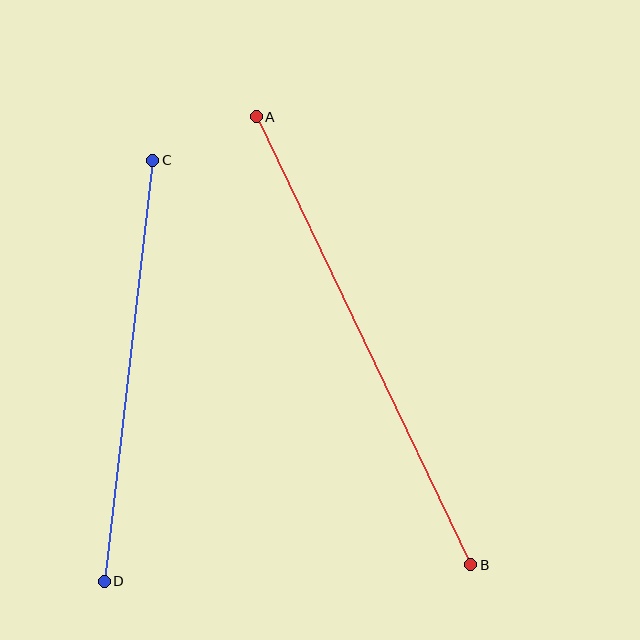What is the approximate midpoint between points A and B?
The midpoint is at approximately (364, 341) pixels.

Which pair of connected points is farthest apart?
Points A and B are farthest apart.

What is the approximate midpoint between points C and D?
The midpoint is at approximately (128, 371) pixels.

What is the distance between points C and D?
The distance is approximately 424 pixels.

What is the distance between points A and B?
The distance is approximately 497 pixels.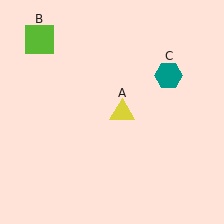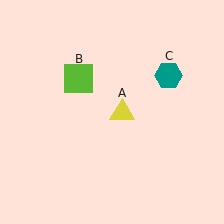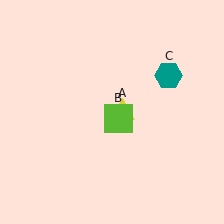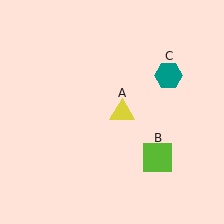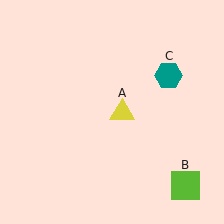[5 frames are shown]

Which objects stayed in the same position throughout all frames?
Yellow triangle (object A) and teal hexagon (object C) remained stationary.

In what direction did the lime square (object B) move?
The lime square (object B) moved down and to the right.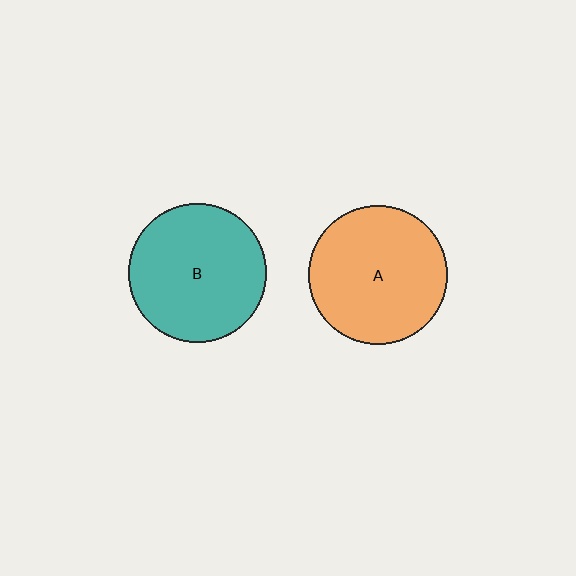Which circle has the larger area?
Circle A (orange).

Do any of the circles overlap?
No, none of the circles overlap.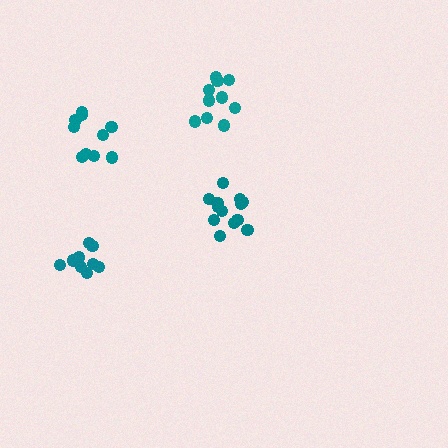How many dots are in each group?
Group 1: 10 dots, Group 2: 9 dots, Group 3: 13 dots, Group 4: 10 dots (42 total).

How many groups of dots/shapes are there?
There are 4 groups.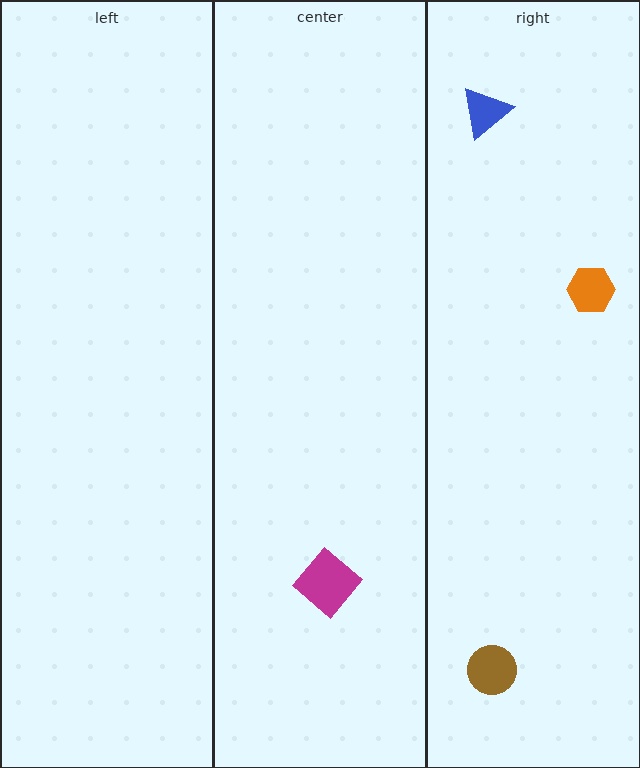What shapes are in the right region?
The brown circle, the blue triangle, the orange hexagon.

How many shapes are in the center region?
1.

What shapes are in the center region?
The magenta diamond.